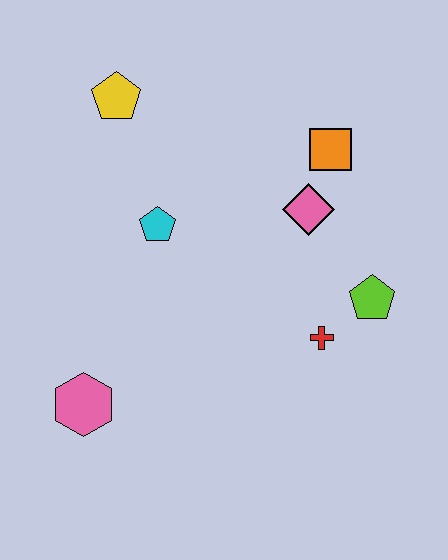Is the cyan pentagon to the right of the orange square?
No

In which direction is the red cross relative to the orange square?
The red cross is below the orange square.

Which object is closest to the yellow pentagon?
The cyan pentagon is closest to the yellow pentagon.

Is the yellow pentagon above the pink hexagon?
Yes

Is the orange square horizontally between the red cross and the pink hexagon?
No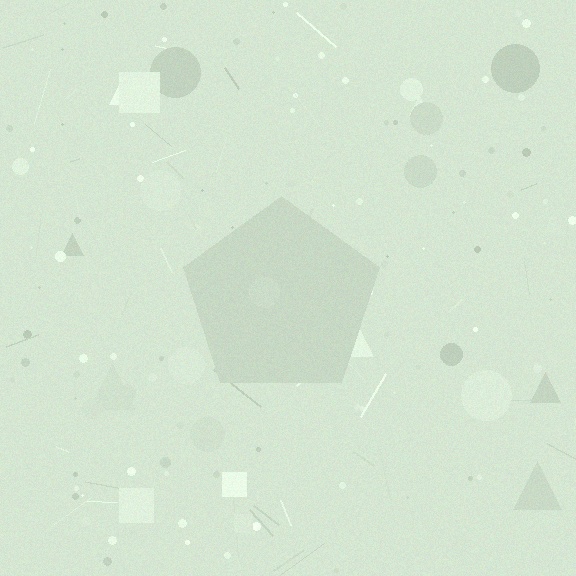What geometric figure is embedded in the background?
A pentagon is embedded in the background.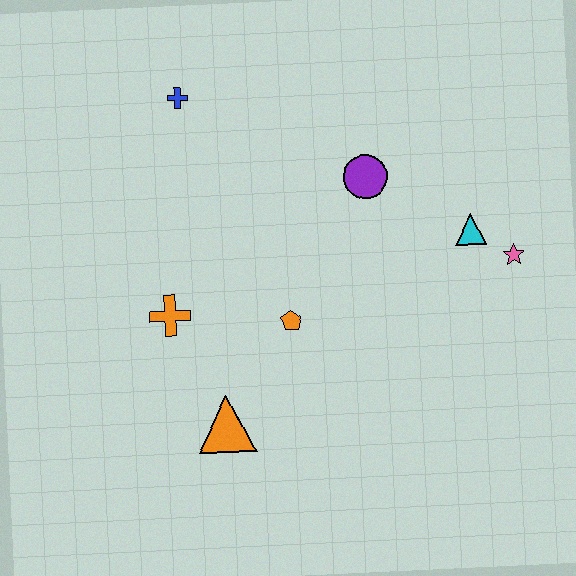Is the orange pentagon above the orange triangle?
Yes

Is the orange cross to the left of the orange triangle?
Yes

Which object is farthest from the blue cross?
The pink star is farthest from the blue cross.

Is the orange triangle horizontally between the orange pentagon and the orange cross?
Yes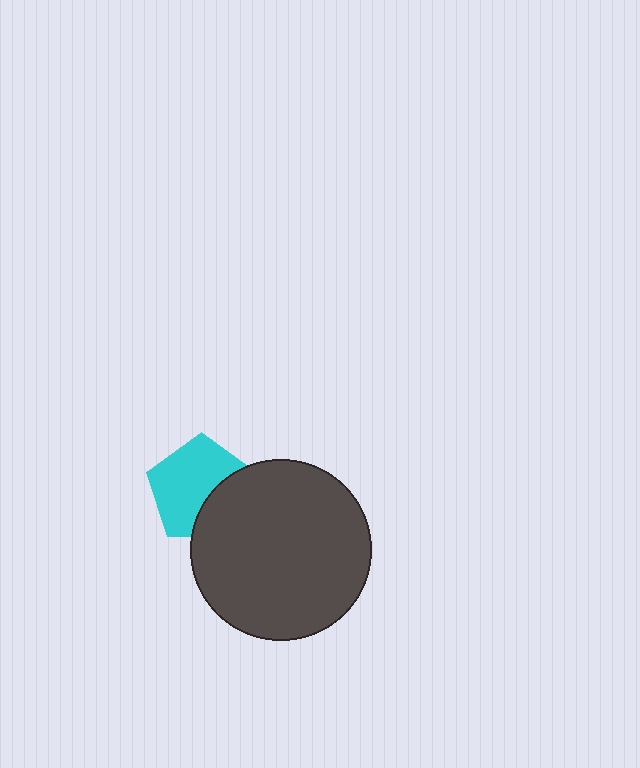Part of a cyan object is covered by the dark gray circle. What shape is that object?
It is a pentagon.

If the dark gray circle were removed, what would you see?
You would see the complete cyan pentagon.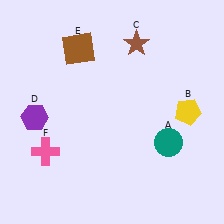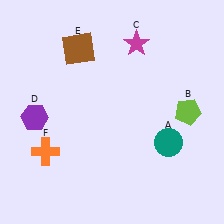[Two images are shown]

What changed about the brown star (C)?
In Image 1, C is brown. In Image 2, it changed to magenta.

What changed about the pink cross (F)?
In Image 1, F is pink. In Image 2, it changed to orange.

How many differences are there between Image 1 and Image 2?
There are 3 differences between the two images.